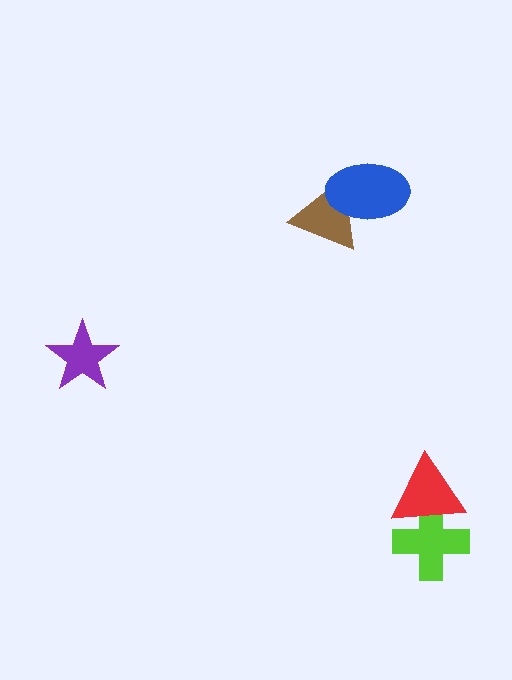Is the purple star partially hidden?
No, no other shape covers it.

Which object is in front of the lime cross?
The red triangle is in front of the lime cross.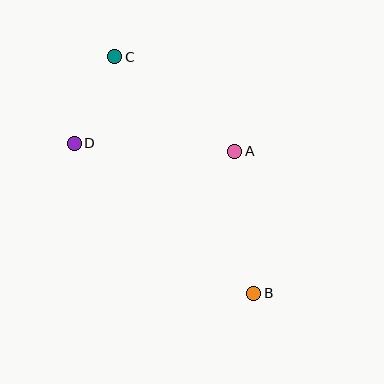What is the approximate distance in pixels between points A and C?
The distance between A and C is approximately 153 pixels.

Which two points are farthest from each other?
Points B and C are farthest from each other.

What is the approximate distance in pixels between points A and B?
The distance between A and B is approximately 143 pixels.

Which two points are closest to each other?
Points C and D are closest to each other.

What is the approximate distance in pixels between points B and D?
The distance between B and D is approximately 234 pixels.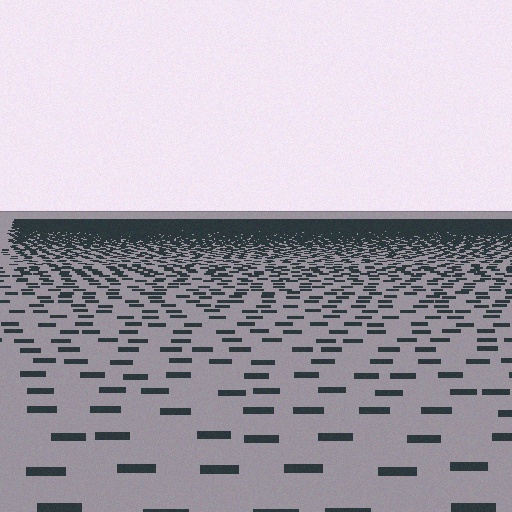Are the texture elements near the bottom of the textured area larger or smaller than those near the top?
Larger. Near the bottom, elements are closer to the viewer and appear at a bigger on-screen size.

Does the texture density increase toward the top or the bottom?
Density increases toward the top.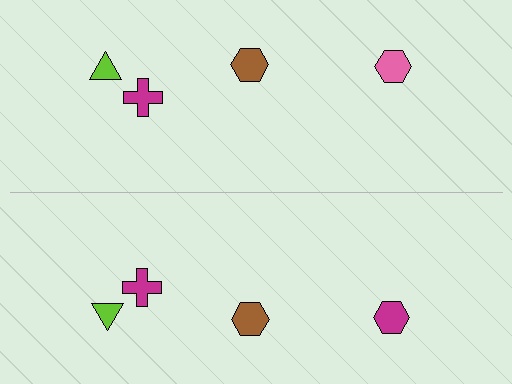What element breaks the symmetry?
The magenta hexagon on the bottom side breaks the symmetry — its mirror counterpart is pink.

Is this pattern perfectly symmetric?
No, the pattern is not perfectly symmetric. The magenta hexagon on the bottom side breaks the symmetry — its mirror counterpart is pink.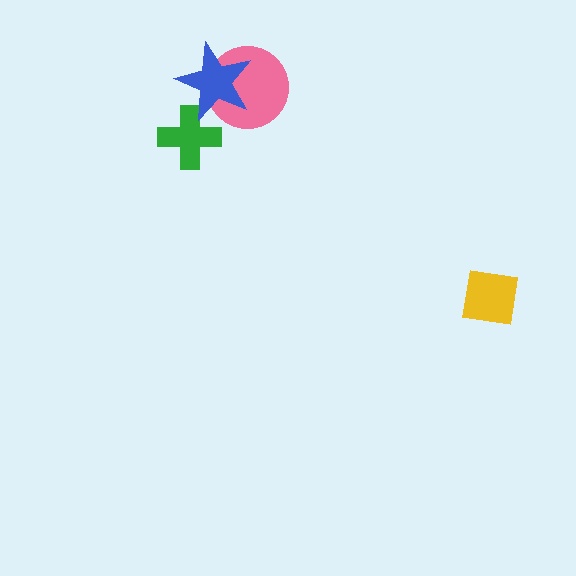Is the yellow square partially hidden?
No, no other shape covers it.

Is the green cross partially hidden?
Yes, it is partially covered by another shape.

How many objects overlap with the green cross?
1 object overlaps with the green cross.